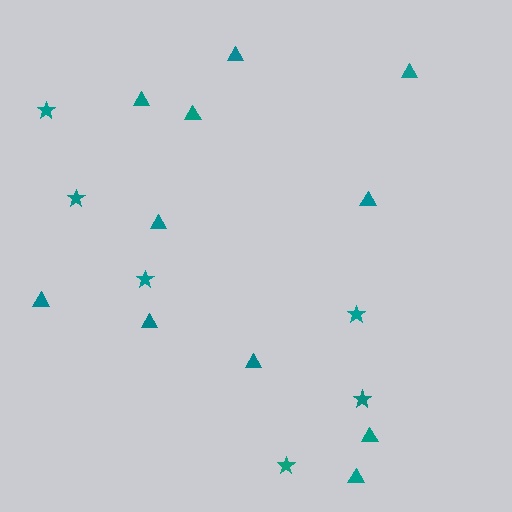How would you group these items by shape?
There are 2 groups: one group of triangles (11) and one group of stars (6).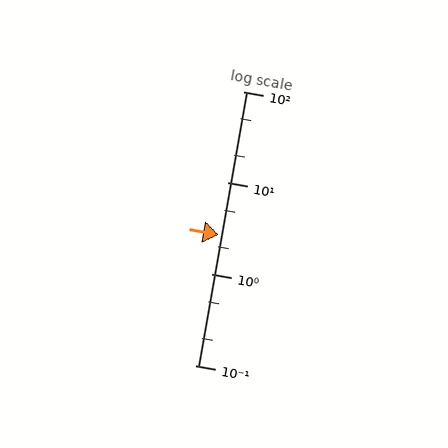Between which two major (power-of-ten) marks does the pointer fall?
The pointer is between 1 and 10.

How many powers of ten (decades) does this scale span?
The scale spans 3 decades, from 0.1 to 100.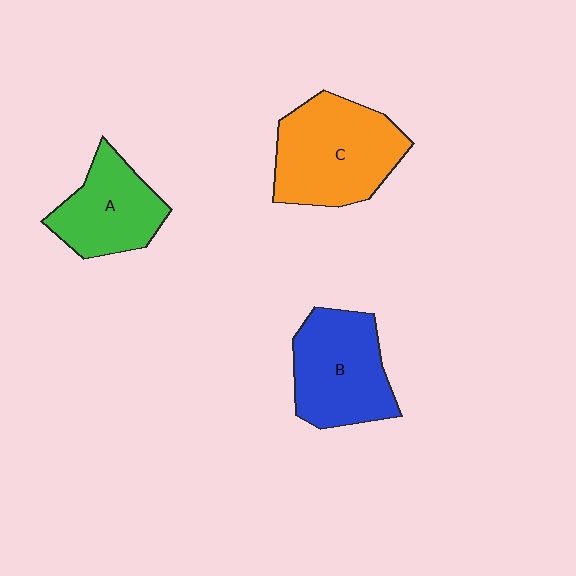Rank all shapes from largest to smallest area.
From largest to smallest: C (orange), B (blue), A (green).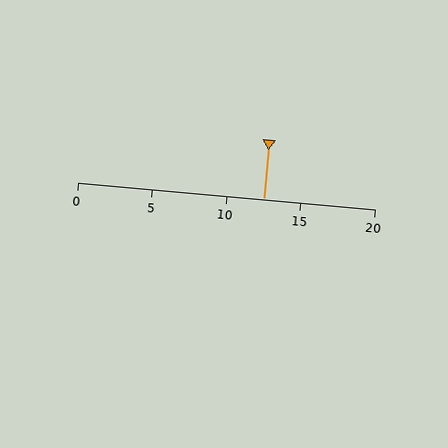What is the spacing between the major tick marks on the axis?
The major ticks are spaced 5 apart.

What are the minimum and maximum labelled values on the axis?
The axis runs from 0 to 20.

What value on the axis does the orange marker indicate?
The marker indicates approximately 12.5.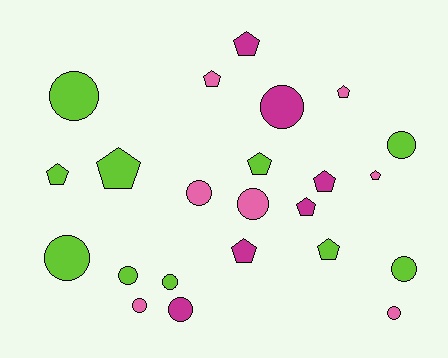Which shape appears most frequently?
Circle, with 12 objects.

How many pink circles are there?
There are 4 pink circles.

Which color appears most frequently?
Lime, with 10 objects.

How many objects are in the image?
There are 23 objects.